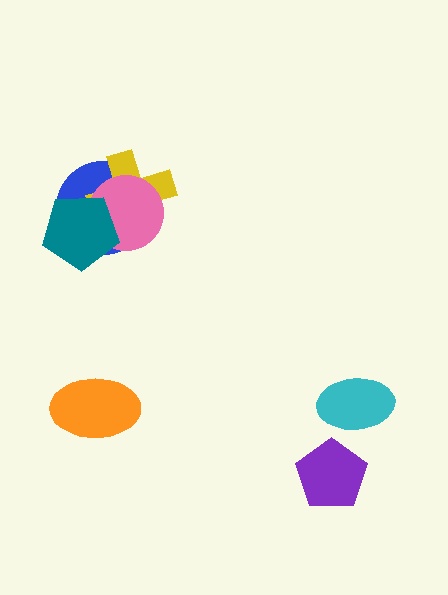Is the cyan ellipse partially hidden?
No, no other shape covers it.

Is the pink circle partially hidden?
Yes, it is partially covered by another shape.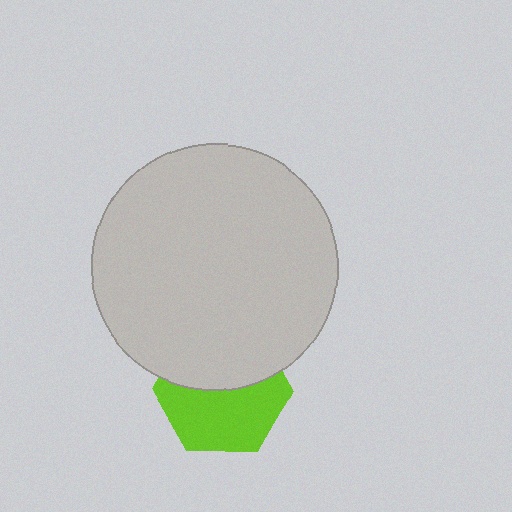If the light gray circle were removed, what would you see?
You would see the complete lime hexagon.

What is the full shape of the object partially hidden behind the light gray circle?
The partially hidden object is a lime hexagon.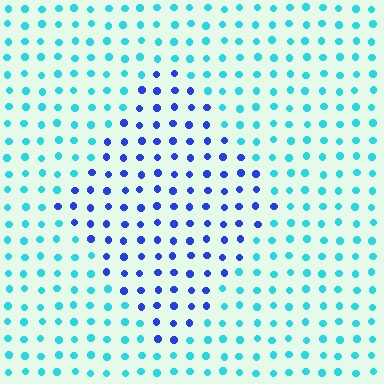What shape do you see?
I see a diamond.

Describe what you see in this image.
The image is filled with small cyan elements in a uniform arrangement. A diamond-shaped region is visible where the elements are tinted to a slightly different hue, forming a subtle color boundary.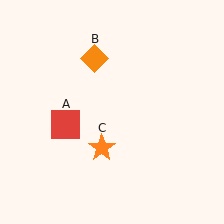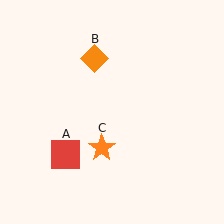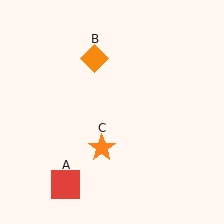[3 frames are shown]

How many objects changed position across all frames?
1 object changed position: red square (object A).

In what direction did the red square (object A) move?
The red square (object A) moved down.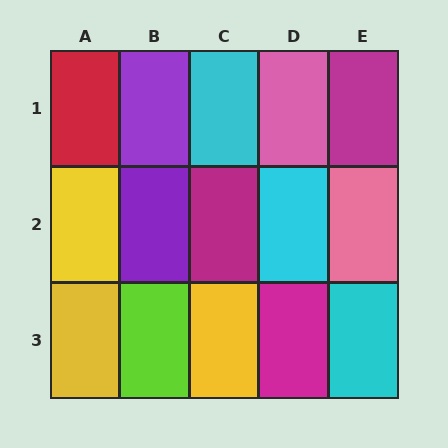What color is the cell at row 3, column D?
Magenta.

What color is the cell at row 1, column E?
Magenta.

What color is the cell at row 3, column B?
Lime.